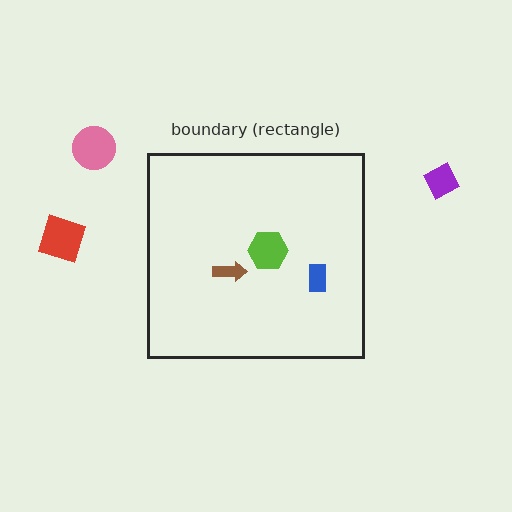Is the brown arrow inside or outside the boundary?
Inside.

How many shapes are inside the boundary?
3 inside, 3 outside.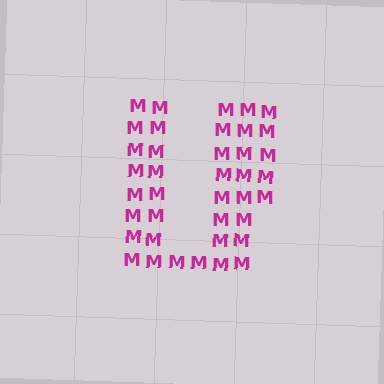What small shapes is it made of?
It is made of small letter M's.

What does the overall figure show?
The overall figure shows the letter U.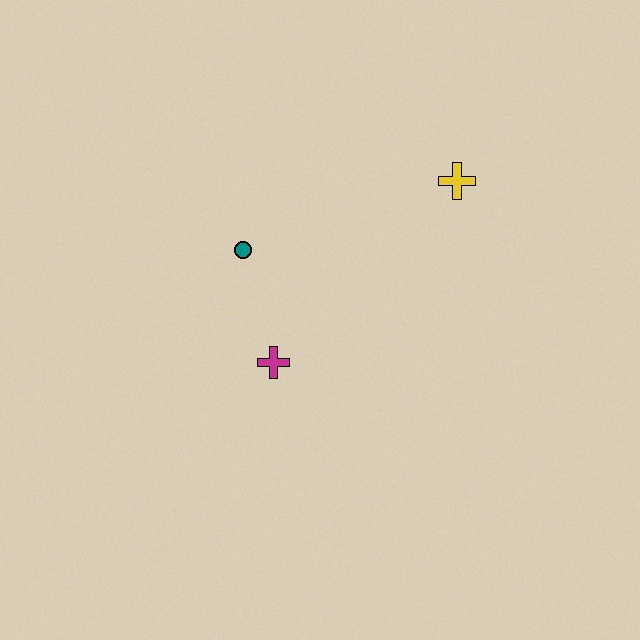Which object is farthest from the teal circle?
The yellow cross is farthest from the teal circle.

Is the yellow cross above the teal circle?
Yes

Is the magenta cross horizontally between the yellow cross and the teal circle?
Yes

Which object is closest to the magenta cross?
The teal circle is closest to the magenta cross.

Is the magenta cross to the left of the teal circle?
No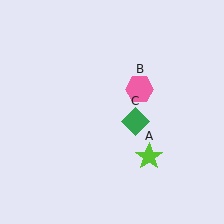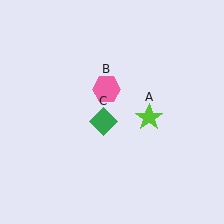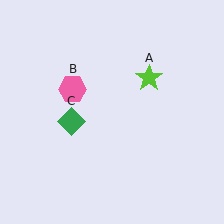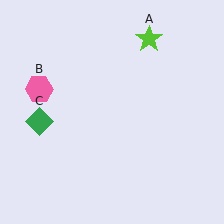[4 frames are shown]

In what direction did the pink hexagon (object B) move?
The pink hexagon (object B) moved left.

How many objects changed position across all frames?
3 objects changed position: lime star (object A), pink hexagon (object B), green diamond (object C).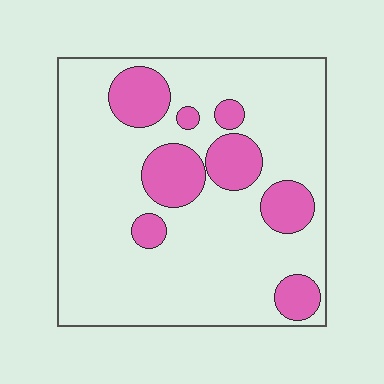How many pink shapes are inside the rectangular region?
8.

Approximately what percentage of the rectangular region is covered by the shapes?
Approximately 20%.